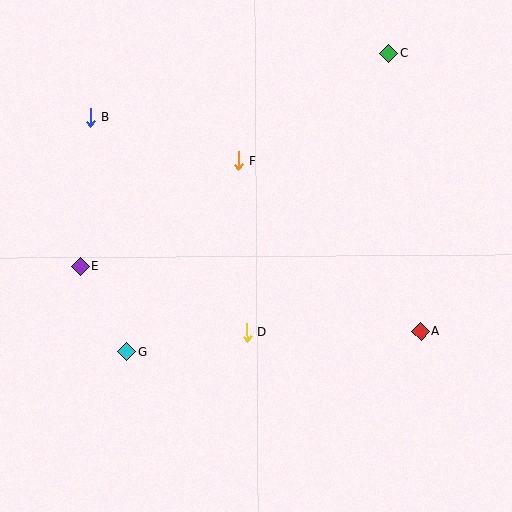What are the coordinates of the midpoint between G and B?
The midpoint between G and B is at (108, 234).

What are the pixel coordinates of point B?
Point B is at (90, 117).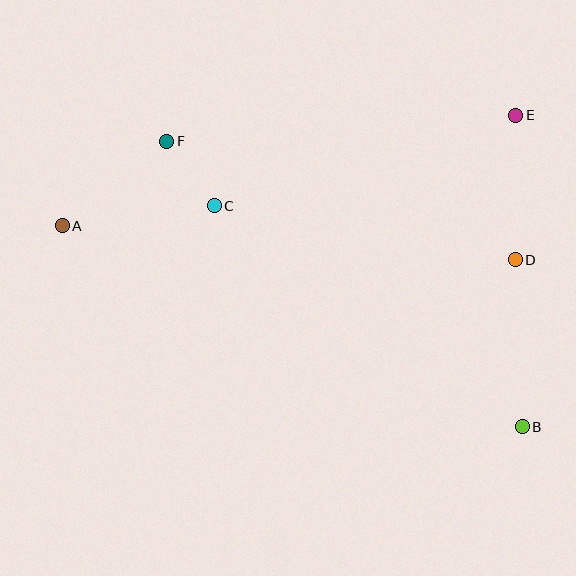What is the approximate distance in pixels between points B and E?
The distance between B and E is approximately 312 pixels.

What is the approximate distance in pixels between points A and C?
The distance between A and C is approximately 153 pixels.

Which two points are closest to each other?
Points C and F are closest to each other.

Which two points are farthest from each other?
Points A and B are farthest from each other.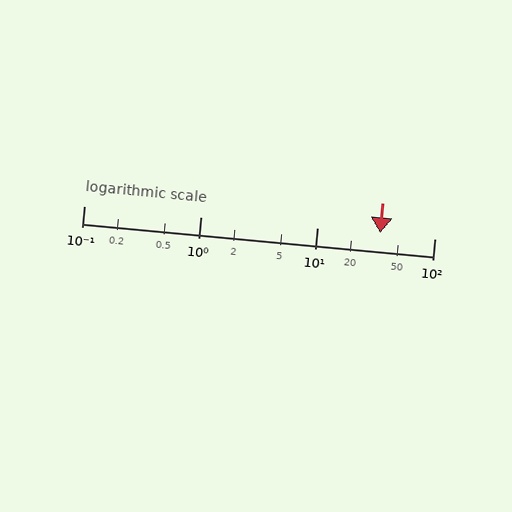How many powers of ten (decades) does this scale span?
The scale spans 3 decades, from 0.1 to 100.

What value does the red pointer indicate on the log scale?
The pointer indicates approximately 34.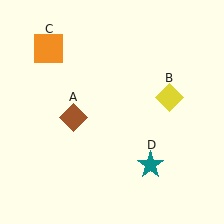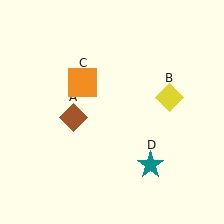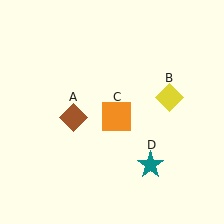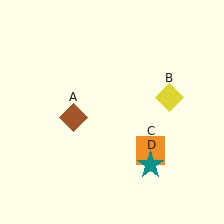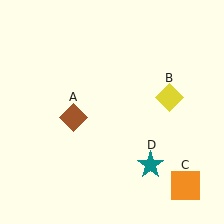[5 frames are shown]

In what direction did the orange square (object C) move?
The orange square (object C) moved down and to the right.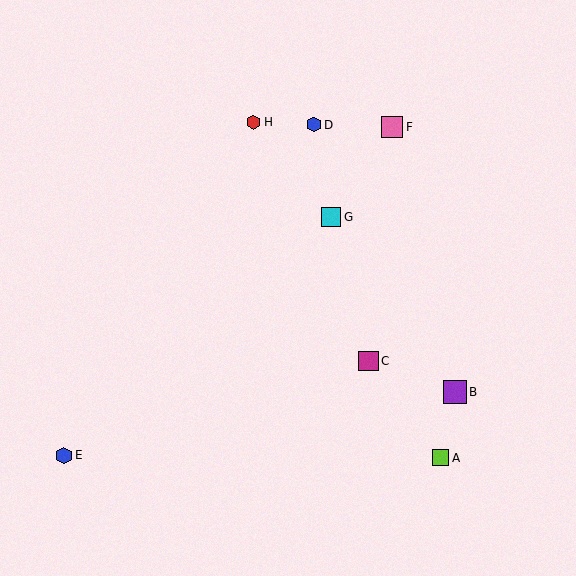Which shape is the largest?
The purple square (labeled B) is the largest.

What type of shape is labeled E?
Shape E is a blue hexagon.